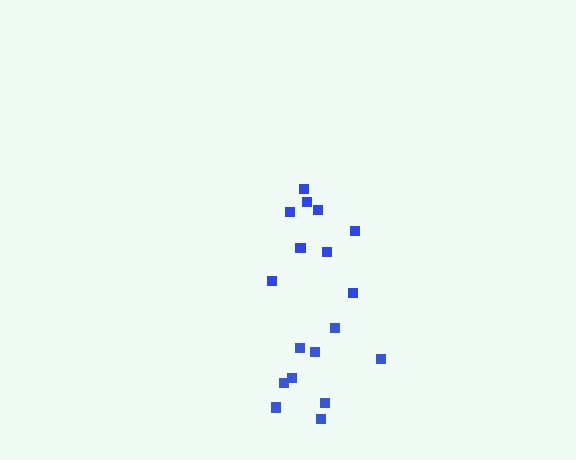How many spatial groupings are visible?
There are 2 spatial groupings.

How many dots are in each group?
Group 1: 9 dots, Group 2: 9 dots (18 total).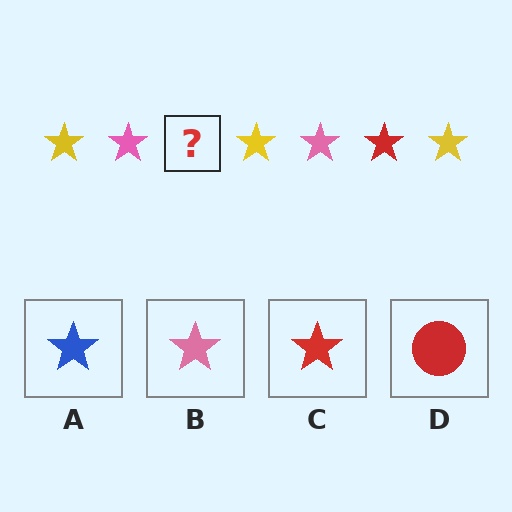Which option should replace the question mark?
Option C.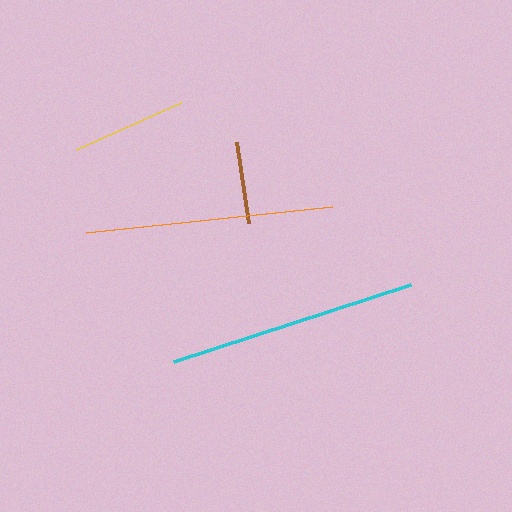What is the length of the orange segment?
The orange segment is approximately 247 pixels long.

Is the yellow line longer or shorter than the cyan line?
The cyan line is longer than the yellow line.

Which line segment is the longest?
The cyan line is the longest at approximately 249 pixels.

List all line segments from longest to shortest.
From longest to shortest: cyan, orange, yellow, brown.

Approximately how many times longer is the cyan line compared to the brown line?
The cyan line is approximately 3.0 times the length of the brown line.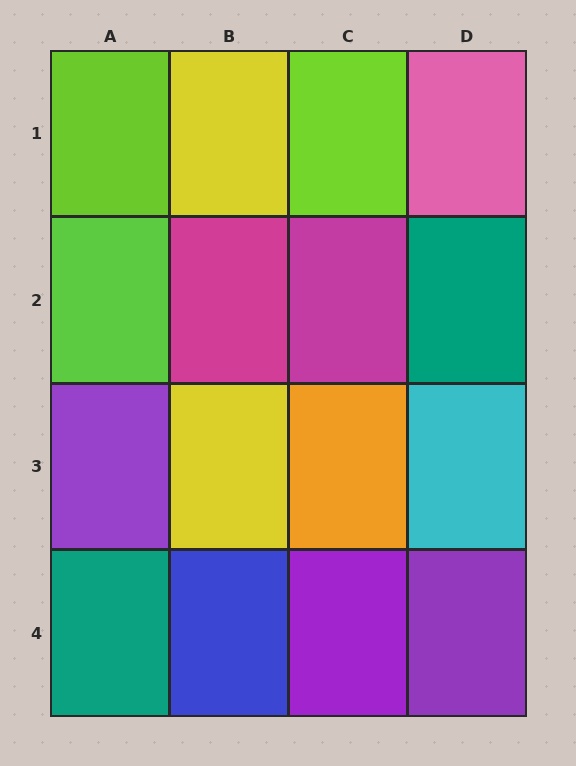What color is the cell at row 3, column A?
Purple.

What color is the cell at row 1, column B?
Yellow.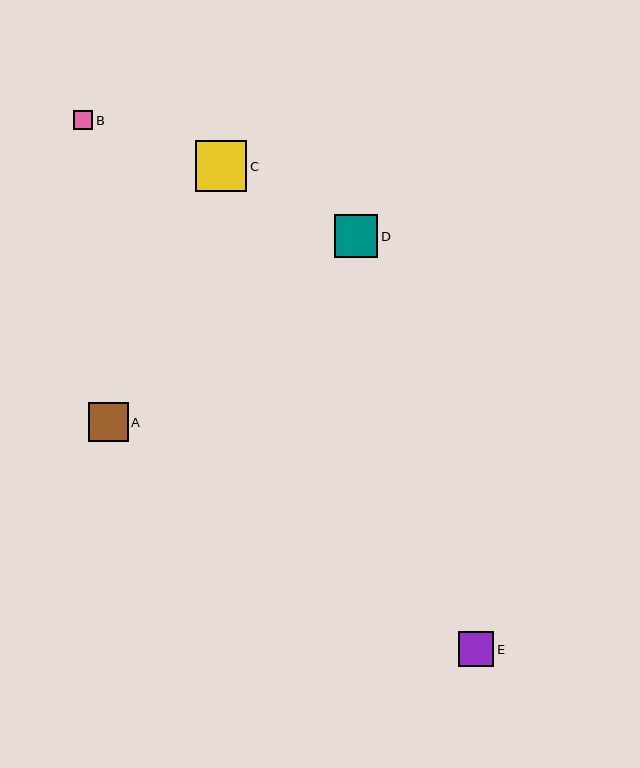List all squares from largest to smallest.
From largest to smallest: C, D, A, E, B.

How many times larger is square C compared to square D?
Square C is approximately 1.2 times the size of square D.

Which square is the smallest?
Square B is the smallest with a size of approximately 20 pixels.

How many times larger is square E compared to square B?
Square E is approximately 1.8 times the size of square B.